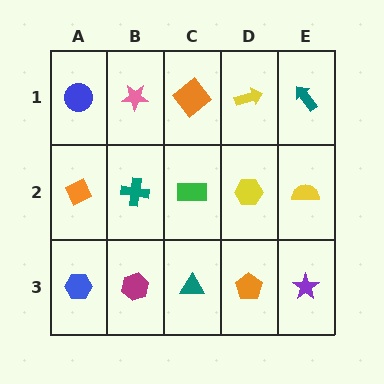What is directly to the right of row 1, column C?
A yellow arrow.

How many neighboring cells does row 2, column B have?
4.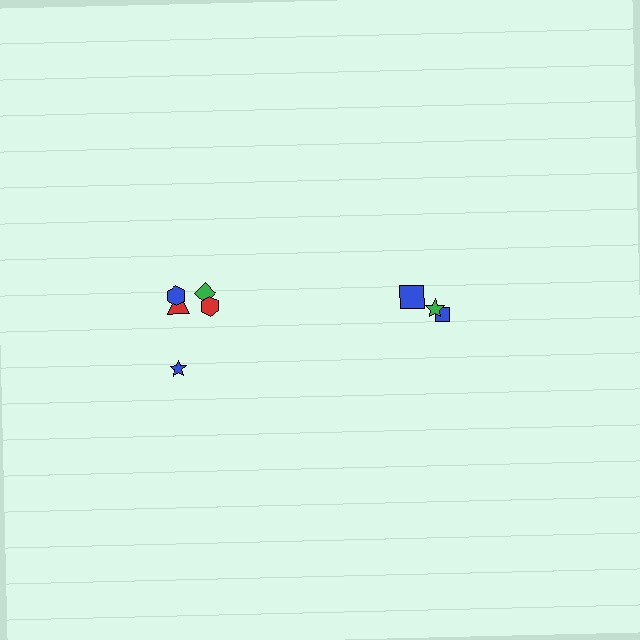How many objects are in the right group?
There are 3 objects.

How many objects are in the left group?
There are 5 objects.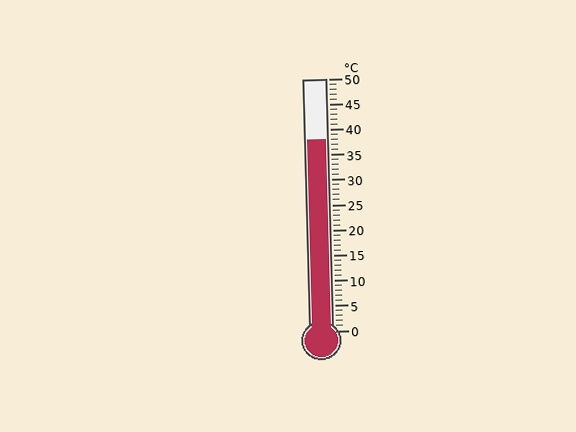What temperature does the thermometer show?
The thermometer shows approximately 38°C.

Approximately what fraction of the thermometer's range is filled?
The thermometer is filled to approximately 75% of its range.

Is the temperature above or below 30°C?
The temperature is above 30°C.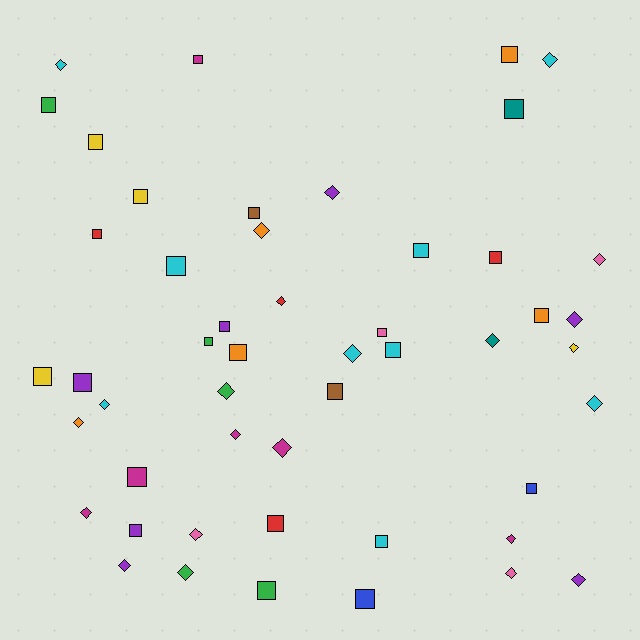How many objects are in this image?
There are 50 objects.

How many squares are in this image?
There are 27 squares.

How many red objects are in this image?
There are 4 red objects.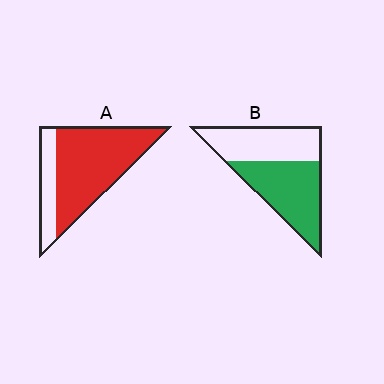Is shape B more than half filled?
Yes.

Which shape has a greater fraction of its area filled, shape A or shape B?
Shape A.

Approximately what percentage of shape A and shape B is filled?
A is approximately 75% and B is approximately 55%.